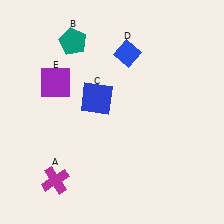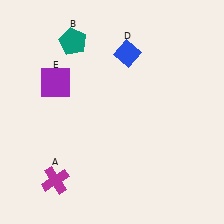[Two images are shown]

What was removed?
The blue square (C) was removed in Image 2.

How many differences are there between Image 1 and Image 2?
There is 1 difference between the two images.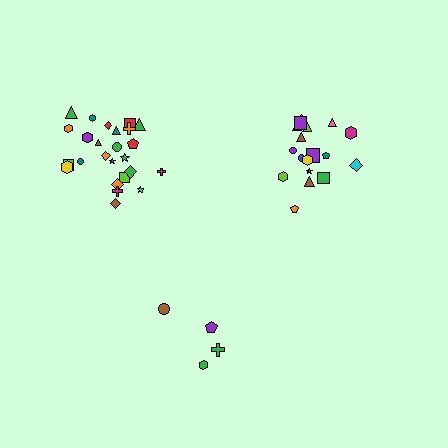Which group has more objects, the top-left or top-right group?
The top-left group.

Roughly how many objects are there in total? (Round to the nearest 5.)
Roughly 45 objects in total.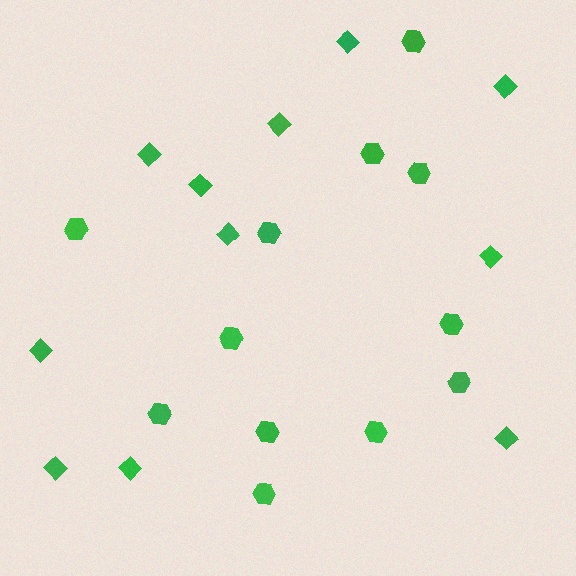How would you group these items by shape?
There are 2 groups: one group of diamonds (11) and one group of hexagons (12).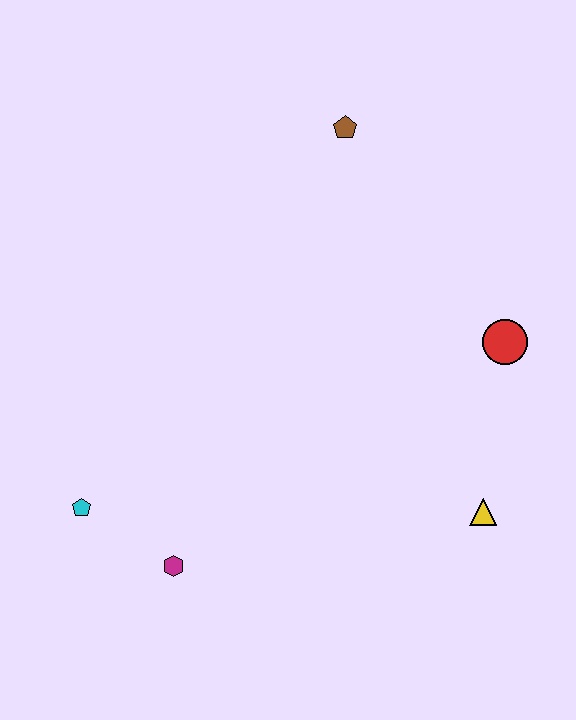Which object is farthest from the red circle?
The cyan pentagon is farthest from the red circle.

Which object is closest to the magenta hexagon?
The cyan pentagon is closest to the magenta hexagon.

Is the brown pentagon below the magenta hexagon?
No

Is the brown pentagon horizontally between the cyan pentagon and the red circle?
Yes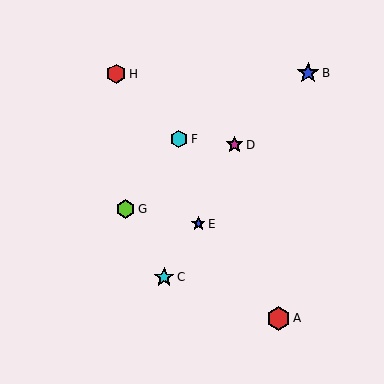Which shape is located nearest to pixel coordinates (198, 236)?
The blue star (labeled E) at (198, 224) is nearest to that location.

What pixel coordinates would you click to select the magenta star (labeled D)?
Click at (234, 145) to select the magenta star D.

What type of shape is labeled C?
Shape C is a cyan star.